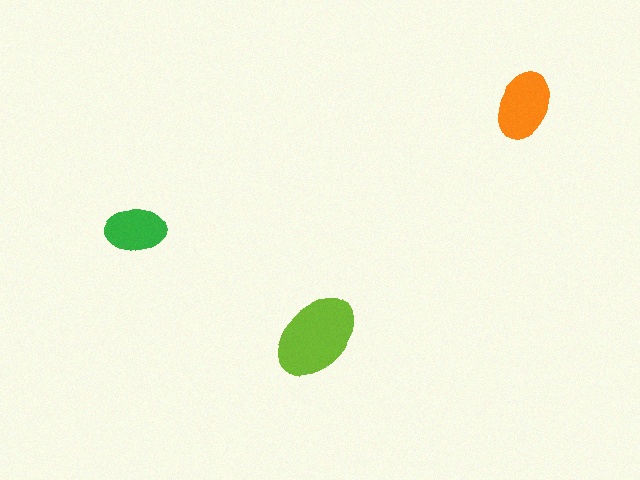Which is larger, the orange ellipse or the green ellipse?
The orange one.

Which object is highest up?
The orange ellipse is topmost.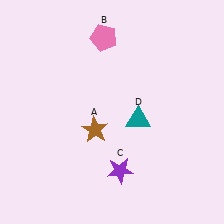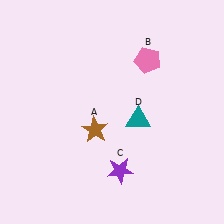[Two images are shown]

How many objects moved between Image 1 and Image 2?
1 object moved between the two images.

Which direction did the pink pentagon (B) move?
The pink pentagon (B) moved right.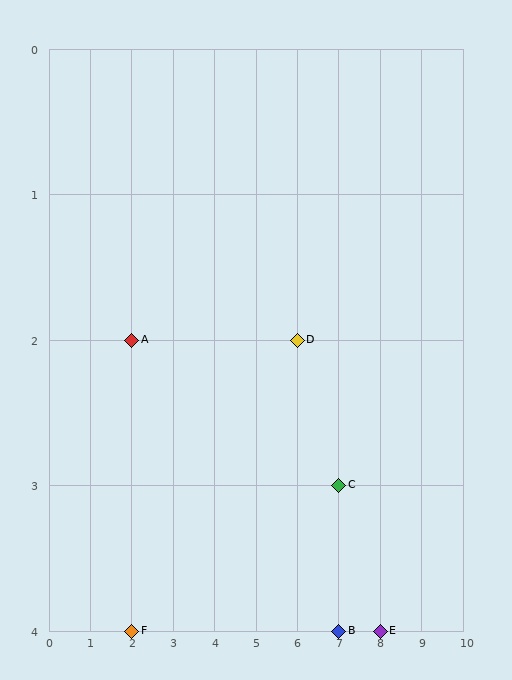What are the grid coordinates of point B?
Point B is at grid coordinates (7, 4).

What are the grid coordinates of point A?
Point A is at grid coordinates (2, 2).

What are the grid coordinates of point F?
Point F is at grid coordinates (2, 4).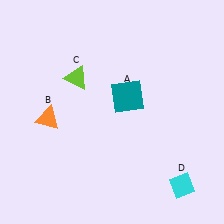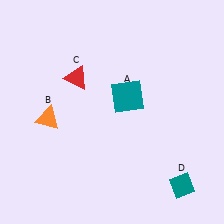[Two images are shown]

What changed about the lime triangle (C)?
In Image 1, C is lime. In Image 2, it changed to red.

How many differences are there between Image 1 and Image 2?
There are 2 differences between the two images.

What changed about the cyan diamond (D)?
In Image 1, D is cyan. In Image 2, it changed to teal.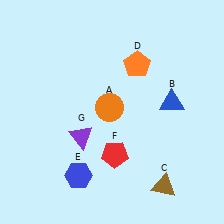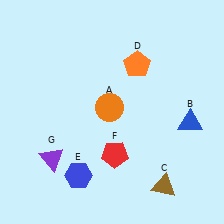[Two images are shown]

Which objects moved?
The objects that moved are: the blue triangle (B), the purple triangle (G).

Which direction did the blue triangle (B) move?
The blue triangle (B) moved down.